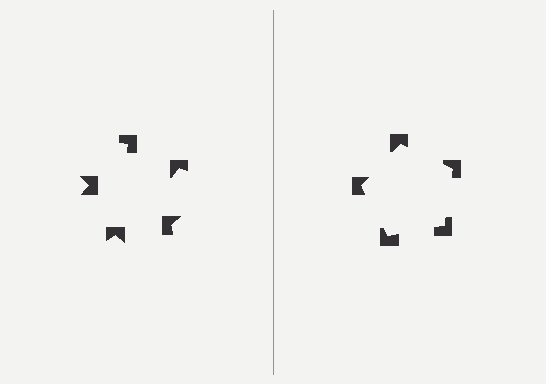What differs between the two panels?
The notched squares are positioned identically on both sides; only the wedge orientations differ. On the right they align to a pentagon; on the left they are misaligned.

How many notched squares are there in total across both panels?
10 — 5 on each side.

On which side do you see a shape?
An illusory pentagon appears on the right side. On the left side the wedge cuts are rotated, so no coherent shape forms.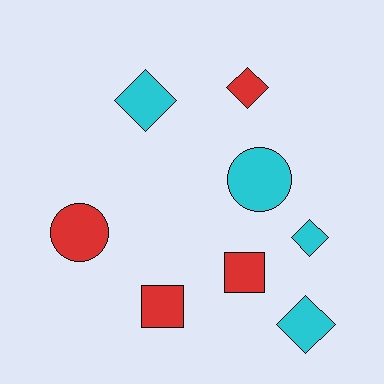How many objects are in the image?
There are 8 objects.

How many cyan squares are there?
There are no cyan squares.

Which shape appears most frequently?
Diamond, with 4 objects.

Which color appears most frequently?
Red, with 4 objects.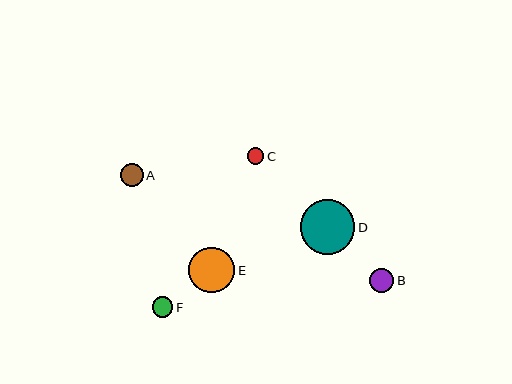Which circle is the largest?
Circle D is the largest with a size of approximately 54 pixels.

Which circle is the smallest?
Circle C is the smallest with a size of approximately 17 pixels.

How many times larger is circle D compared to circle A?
Circle D is approximately 2.4 times the size of circle A.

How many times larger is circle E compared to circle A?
Circle E is approximately 2.0 times the size of circle A.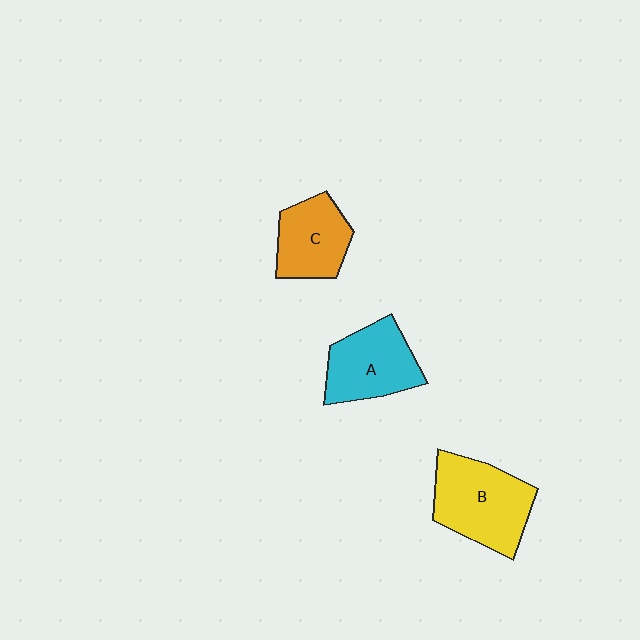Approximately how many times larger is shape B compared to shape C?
Approximately 1.4 times.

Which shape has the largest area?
Shape B (yellow).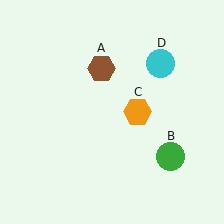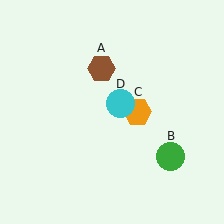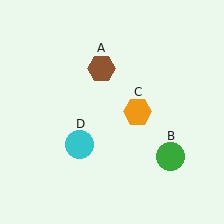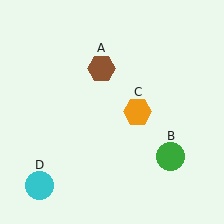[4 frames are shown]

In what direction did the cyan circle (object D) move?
The cyan circle (object D) moved down and to the left.